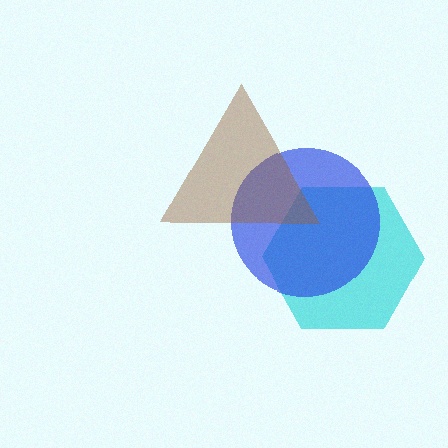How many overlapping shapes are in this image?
There are 3 overlapping shapes in the image.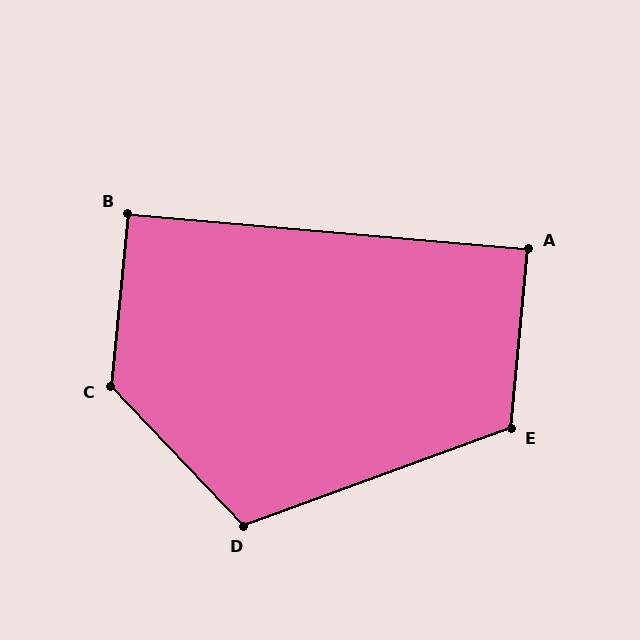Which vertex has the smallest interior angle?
A, at approximately 90 degrees.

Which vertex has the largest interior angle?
C, at approximately 131 degrees.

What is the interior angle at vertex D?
Approximately 114 degrees (obtuse).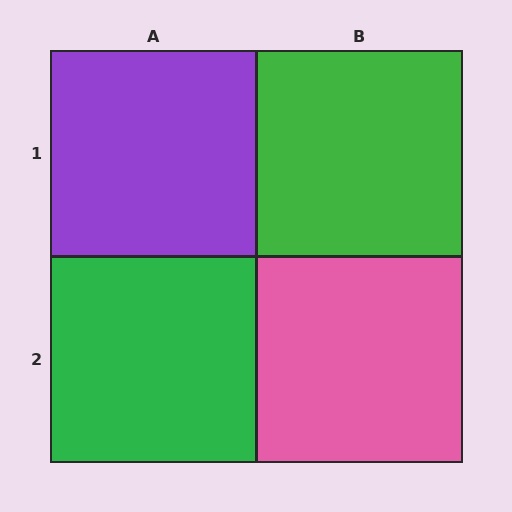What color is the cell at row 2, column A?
Green.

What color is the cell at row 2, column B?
Pink.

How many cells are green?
2 cells are green.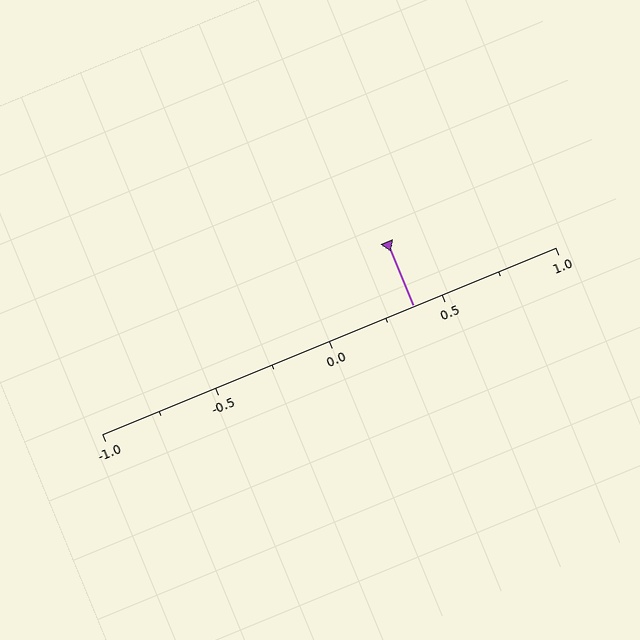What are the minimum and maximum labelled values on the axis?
The axis runs from -1.0 to 1.0.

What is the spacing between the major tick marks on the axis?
The major ticks are spaced 0.5 apart.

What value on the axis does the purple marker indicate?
The marker indicates approximately 0.38.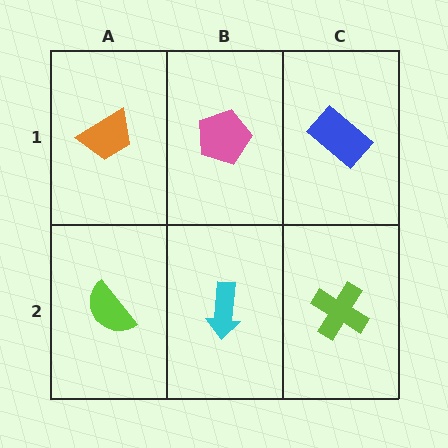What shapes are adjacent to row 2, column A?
An orange trapezoid (row 1, column A), a cyan arrow (row 2, column B).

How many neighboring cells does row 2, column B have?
3.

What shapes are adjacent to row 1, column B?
A cyan arrow (row 2, column B), an orange trapezoid (row 1, column A), a blue rectangle (row 1, column C).